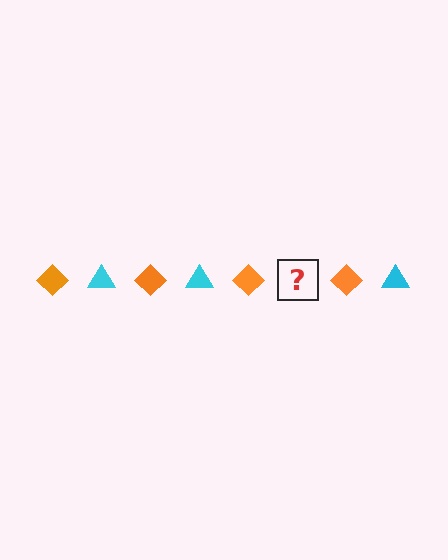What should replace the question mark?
The question mark should be replaced with a cyan triangle.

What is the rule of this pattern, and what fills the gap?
The rule is that the pattern alternates between orange diamond and cyan triangle. The gap should be filled with a cyan triangle.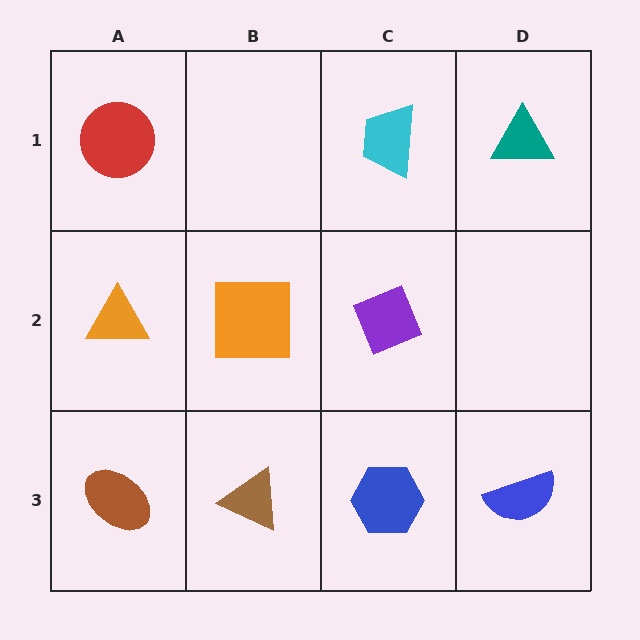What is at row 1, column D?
A teal triangle.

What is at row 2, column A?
An orange triangle.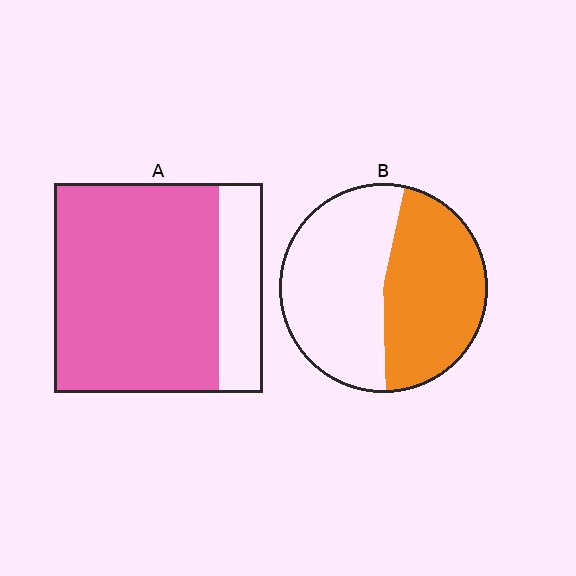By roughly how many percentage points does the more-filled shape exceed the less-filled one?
By roughly 30 percentage points (A over B).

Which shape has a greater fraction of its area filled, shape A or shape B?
Shape A.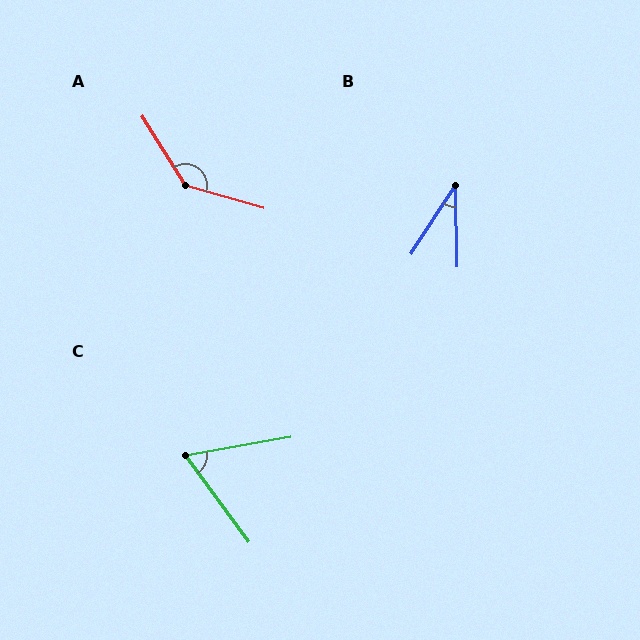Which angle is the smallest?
B, at approximately 34 degrees.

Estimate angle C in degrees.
Approximately 63 degrees.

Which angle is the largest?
A, at approximately 138 degrees.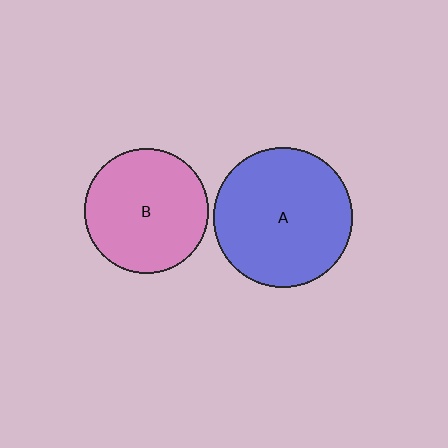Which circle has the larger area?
Circle A (blue).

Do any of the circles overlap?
No, none of the circles overlap.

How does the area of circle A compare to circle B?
Approximately 1.3 times.